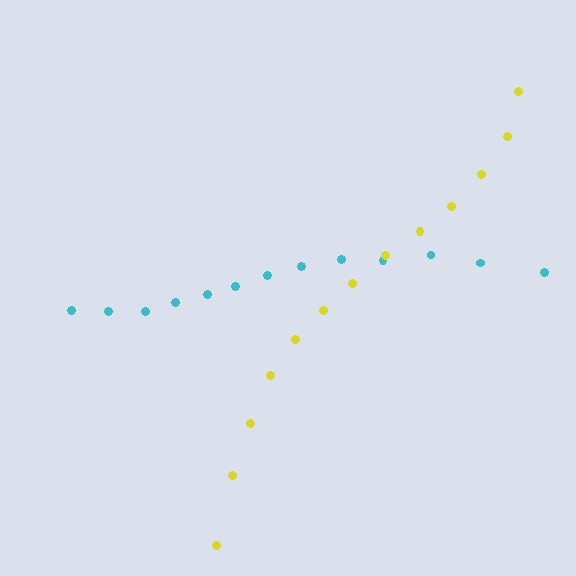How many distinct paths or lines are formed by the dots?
There are 2 distinct paths.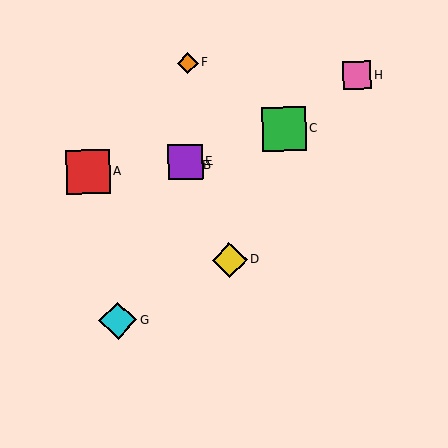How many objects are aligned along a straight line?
3 objects (B, D, E) are aligned along a straight line.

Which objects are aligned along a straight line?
Objects B, D, E are aligned along a straight line.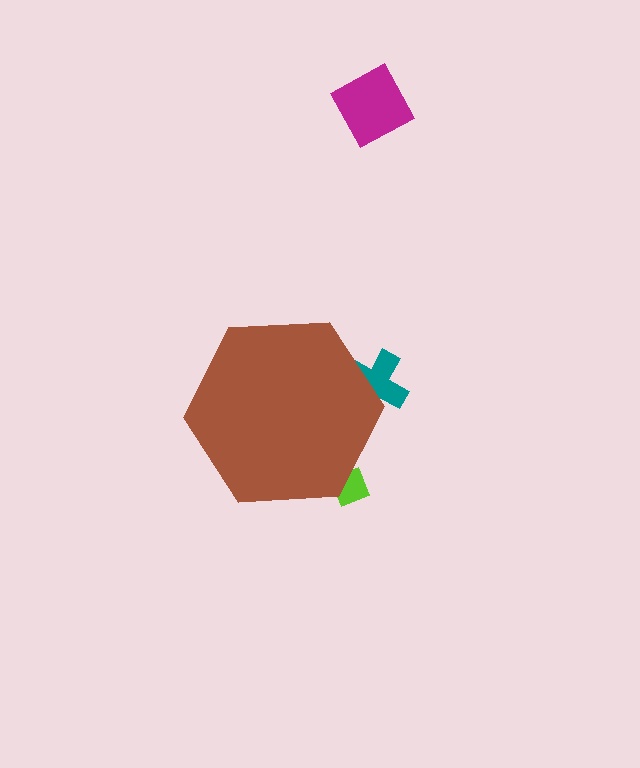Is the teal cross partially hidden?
Yes, the teal cross is partially hidden behind the brown hexagon.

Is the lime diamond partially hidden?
Yes, the lime diamond is partially hidden behind the brown hexagon.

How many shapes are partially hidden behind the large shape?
2 shapes are partially hidden.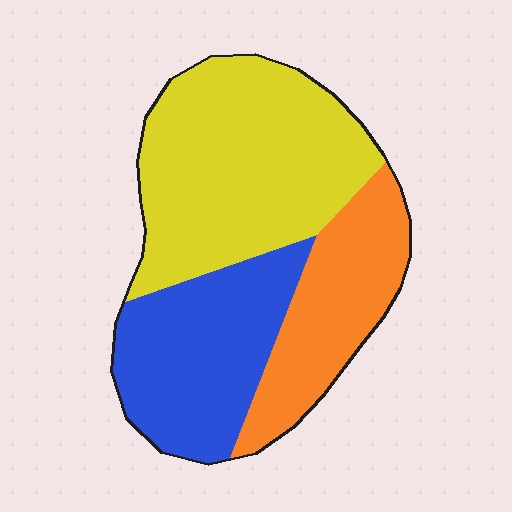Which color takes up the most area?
Yellow, at roughly 45%.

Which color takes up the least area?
Orange, at roughly 25%.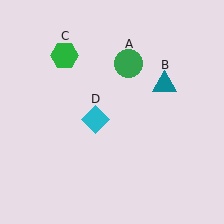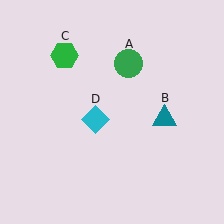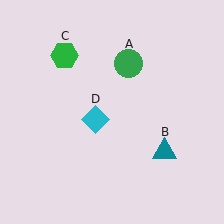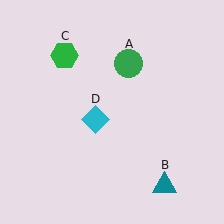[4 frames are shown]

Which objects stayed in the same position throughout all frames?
Green circle (object A) and green hexagon (object C) and cyan diamond (object D) remained stationary.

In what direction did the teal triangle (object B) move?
The teal triangle (object B) moved down.